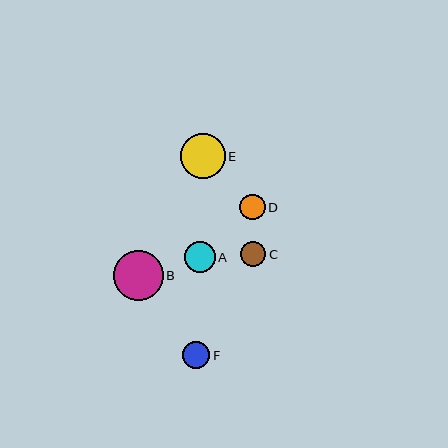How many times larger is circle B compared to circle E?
Circle B is approximately 1.1 times the size of circle E.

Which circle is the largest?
Circle B is the largest with a size of approximately 50 pixels.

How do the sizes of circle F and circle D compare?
Circle F and circle D are approximately the same size.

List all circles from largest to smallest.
From largest to smallest: B, E, A, F, D, C.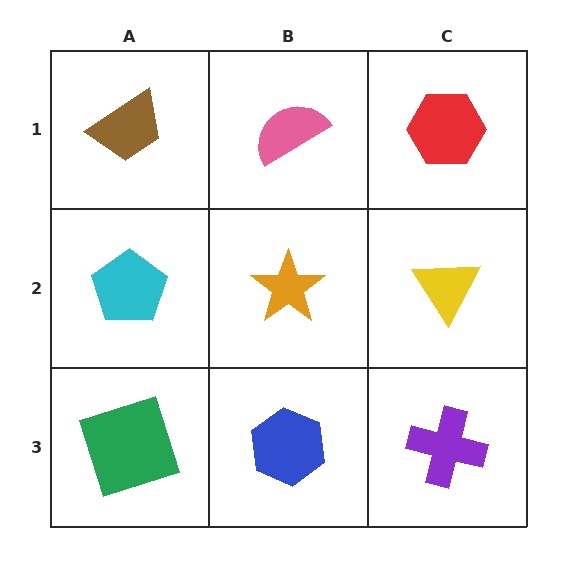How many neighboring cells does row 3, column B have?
3.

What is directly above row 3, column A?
A cyan pentagon.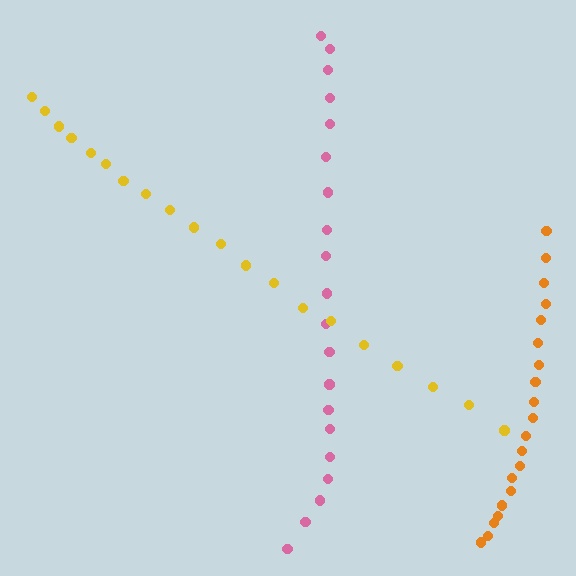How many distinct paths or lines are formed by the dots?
There are 3 distinct paths.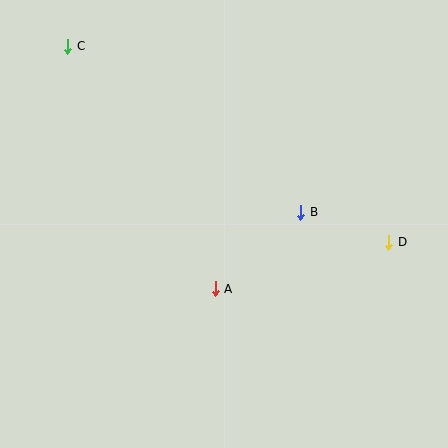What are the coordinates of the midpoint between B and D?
The midpoint between B and D is at (345, 227).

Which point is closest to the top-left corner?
Point C is closest to the top-left corner.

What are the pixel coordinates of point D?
Point D is at (389, 242).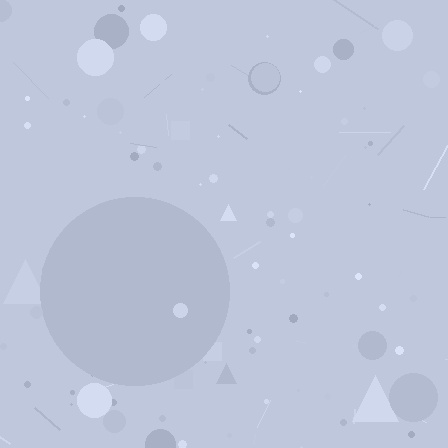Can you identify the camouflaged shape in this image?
The camouflaged shape is a circle.